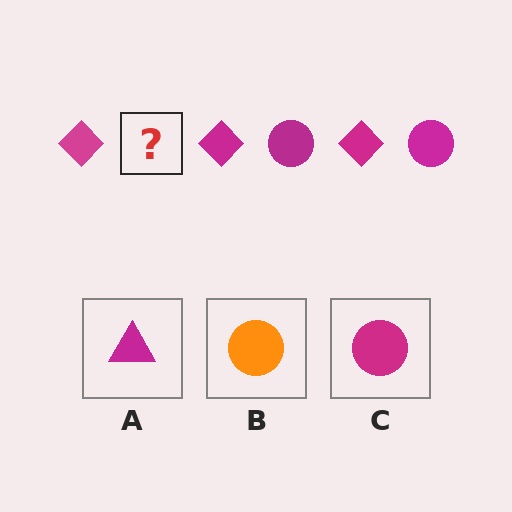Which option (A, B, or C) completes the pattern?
C.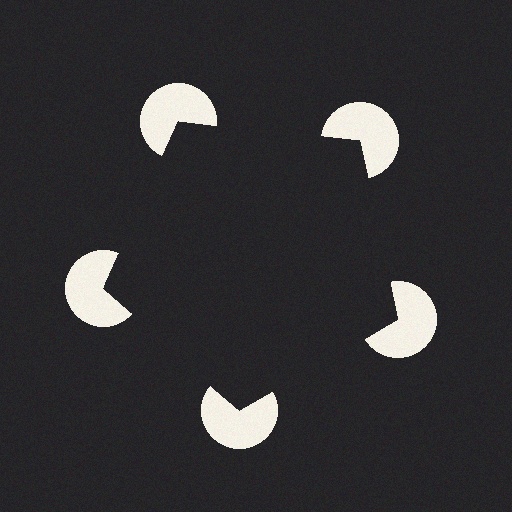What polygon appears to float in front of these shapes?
An illusory pentagon — its edges are inferred from the aligned wedge cuts in the pac-man discs, not physically drawn.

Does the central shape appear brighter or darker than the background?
It typically appears slightly darker than the background, even though no actual brightness change is drawn.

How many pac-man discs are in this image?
There are 5 — one at each vertex of the illusory pentagon.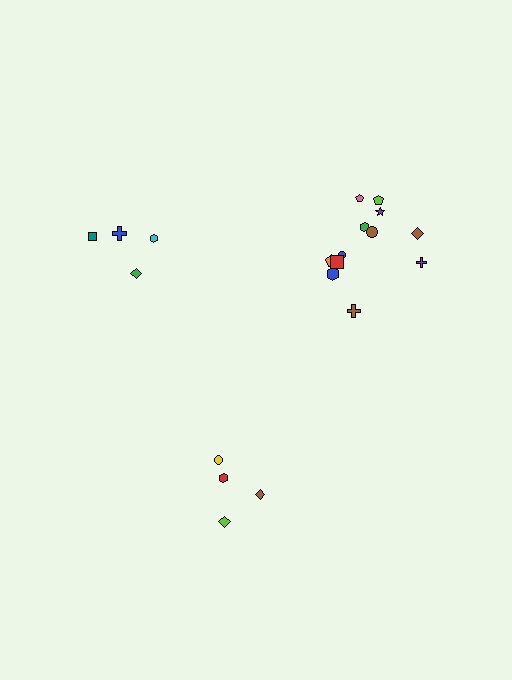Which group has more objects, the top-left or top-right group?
The top-right group.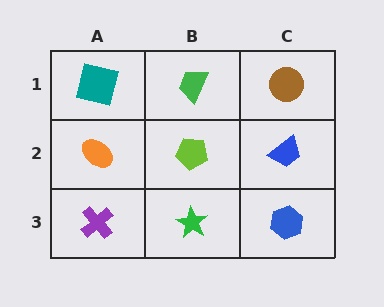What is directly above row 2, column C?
A brown circle.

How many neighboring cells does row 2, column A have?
3.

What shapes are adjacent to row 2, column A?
A teal square (row 1, column A), a purple cross (row 3, column A), a lime pentagon (row 2, column B).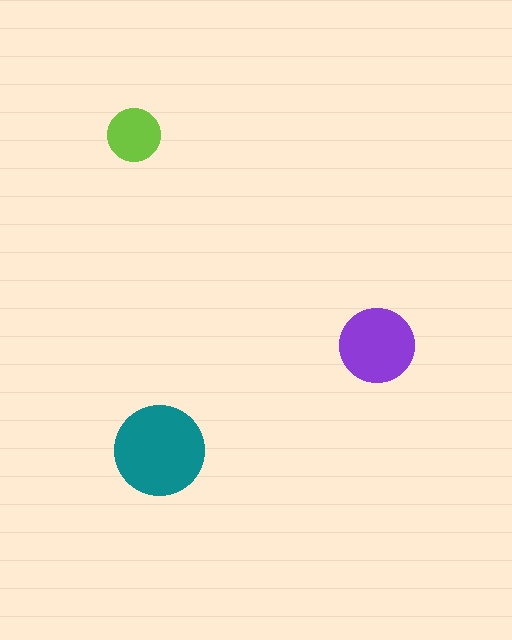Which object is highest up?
The lime circle is topmost.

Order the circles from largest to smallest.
the teal one, the purple one, the lime one.